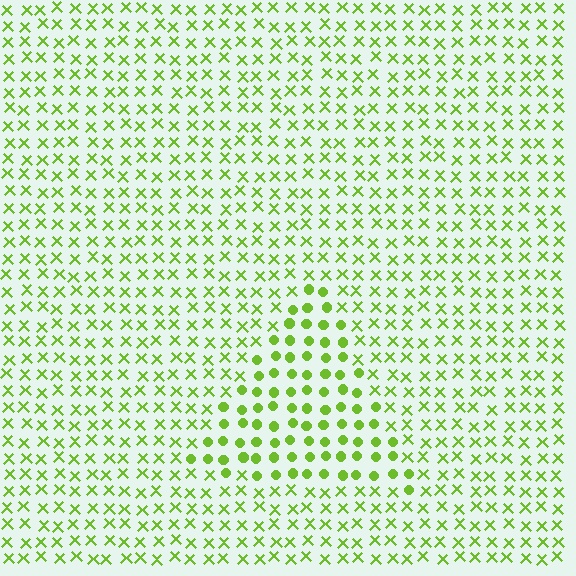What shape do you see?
I see a triangle.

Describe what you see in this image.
The image is filled with small lime elements arranged in a uniform grid. A triangle-shaped region contains circles, while the surrounding area contains X marks. The boundary is defined purely by the change in element shape.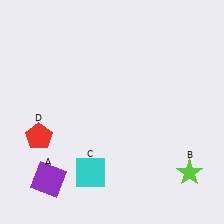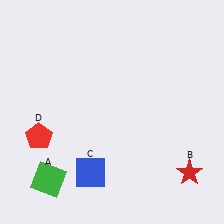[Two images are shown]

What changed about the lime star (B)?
In Image 1, B is lime. In Image 2, it changed to red.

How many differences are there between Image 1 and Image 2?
There are 3 differences between the two images.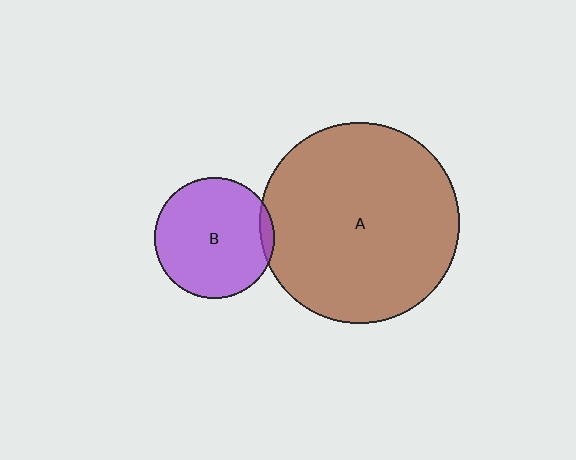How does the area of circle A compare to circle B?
Approximately 2.8 times.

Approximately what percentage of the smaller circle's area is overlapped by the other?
Approximately 5%.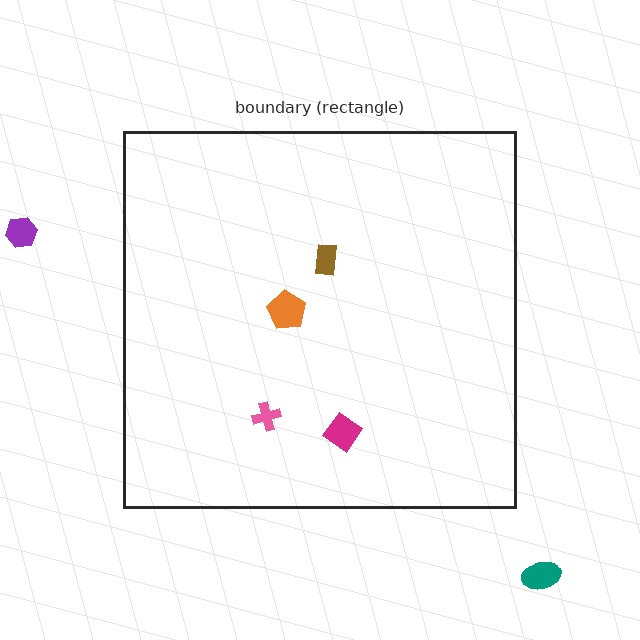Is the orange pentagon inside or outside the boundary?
Inside.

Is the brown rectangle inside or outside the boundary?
Inside.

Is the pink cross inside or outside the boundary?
Inside.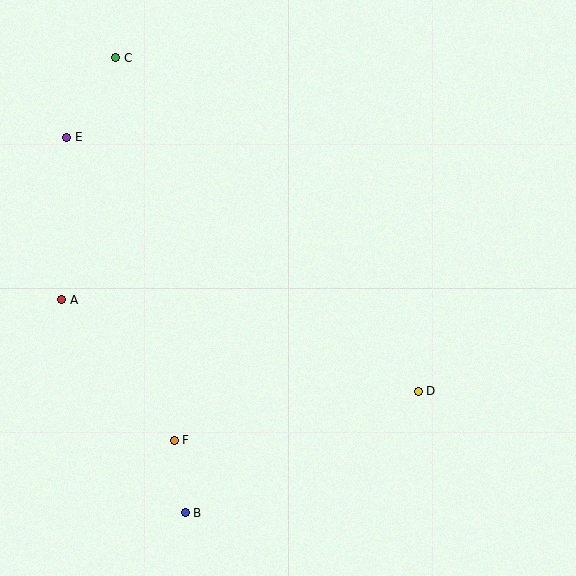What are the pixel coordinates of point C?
Point C is at (116, 58).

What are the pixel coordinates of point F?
Point F is at (174, 440).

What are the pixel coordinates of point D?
Point D is at (418, 391).